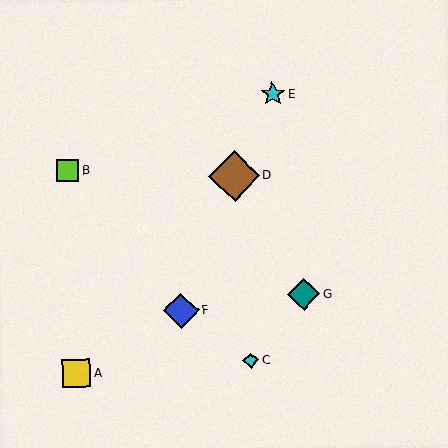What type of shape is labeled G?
Shape G is a teal diamond.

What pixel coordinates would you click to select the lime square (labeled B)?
Click at (68, 170) to select the lime square B.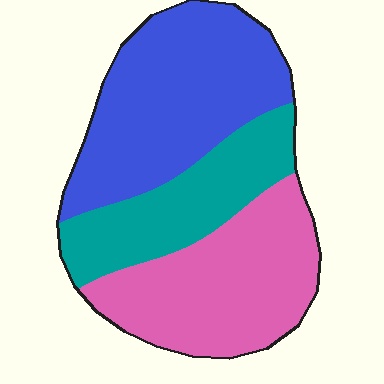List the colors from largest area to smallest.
From largest to smallest: blue, pink, teal.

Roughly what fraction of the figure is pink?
Pink covers about 35% of the figure.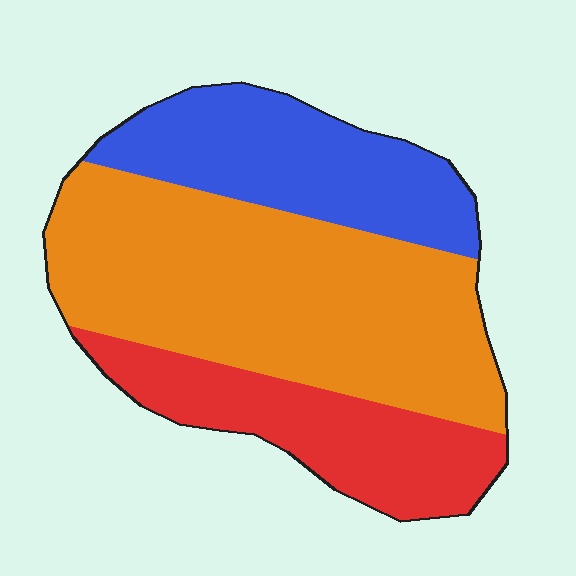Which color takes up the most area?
Orange, at roughly 50%.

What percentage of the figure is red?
Red takes up about one quarter (1/4) of the figure.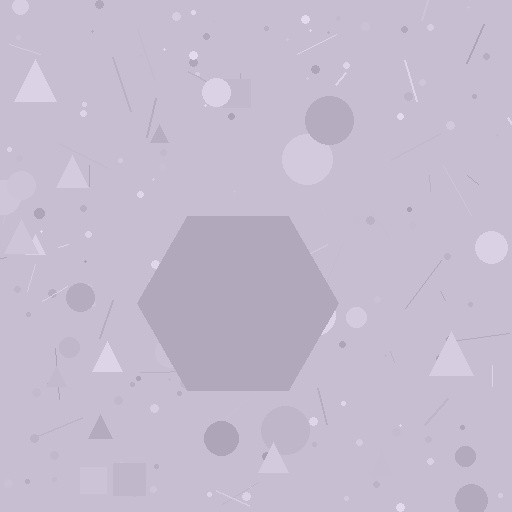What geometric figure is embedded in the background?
A hexagon is embedded in the background.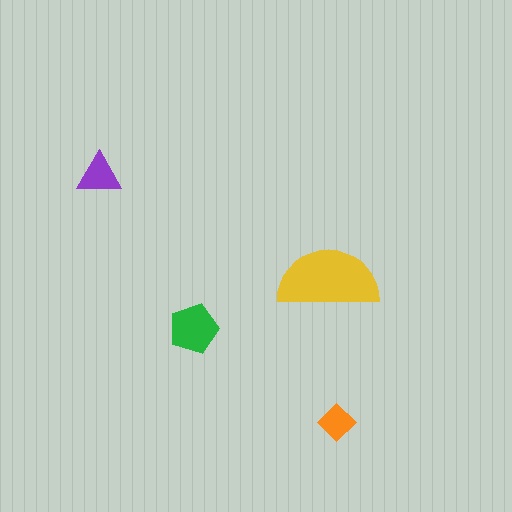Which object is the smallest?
The orange diamond.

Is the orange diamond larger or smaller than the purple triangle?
Smaller.